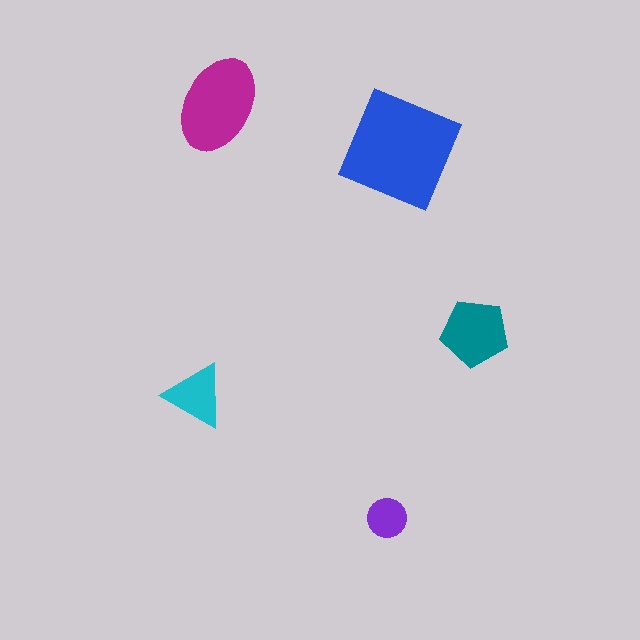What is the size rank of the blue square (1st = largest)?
1st.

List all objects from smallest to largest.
The purple circle, the cyan triangle, the teal pentagon, the magenta ellipse, the blue square.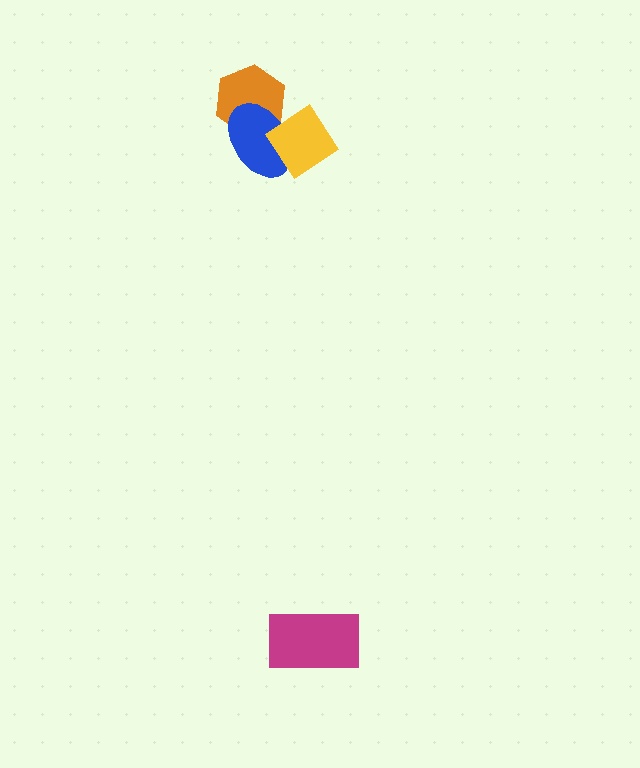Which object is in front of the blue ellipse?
The yellow diamond is in front of the blue ellipse.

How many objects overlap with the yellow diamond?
2 objects overlap with the yellow diamond.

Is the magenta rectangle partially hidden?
No, no other shape covers it.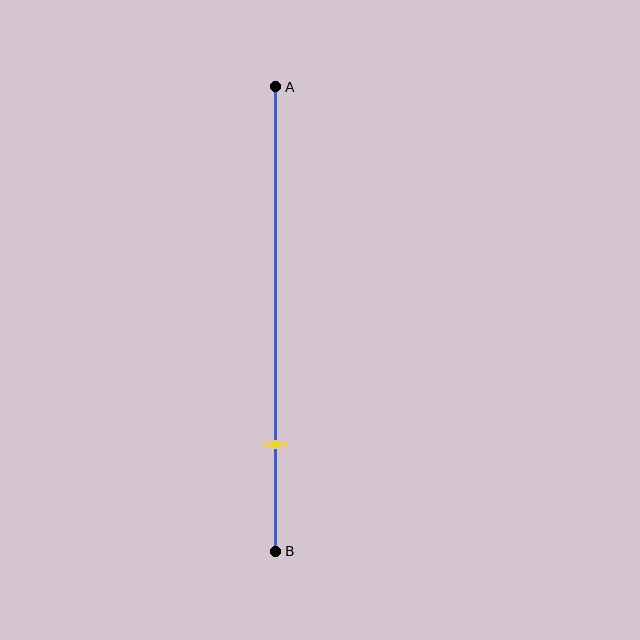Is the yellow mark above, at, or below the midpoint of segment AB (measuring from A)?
The yellow mark is below the midpoint of segment AB.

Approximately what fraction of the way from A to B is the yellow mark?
The yellow mark is approximately 75% of the way from A to B.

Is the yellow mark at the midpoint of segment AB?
No, the mark is at about 75% from A, not at the 50% midpoint.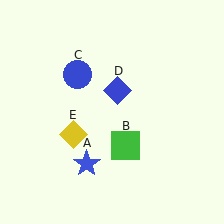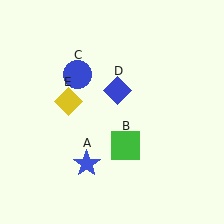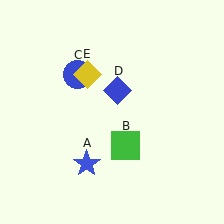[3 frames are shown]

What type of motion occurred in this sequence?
The yellow diamond (object E) rotated clockwise around the center of the scene.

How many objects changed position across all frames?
1 object changed position: yellow diamond (object E).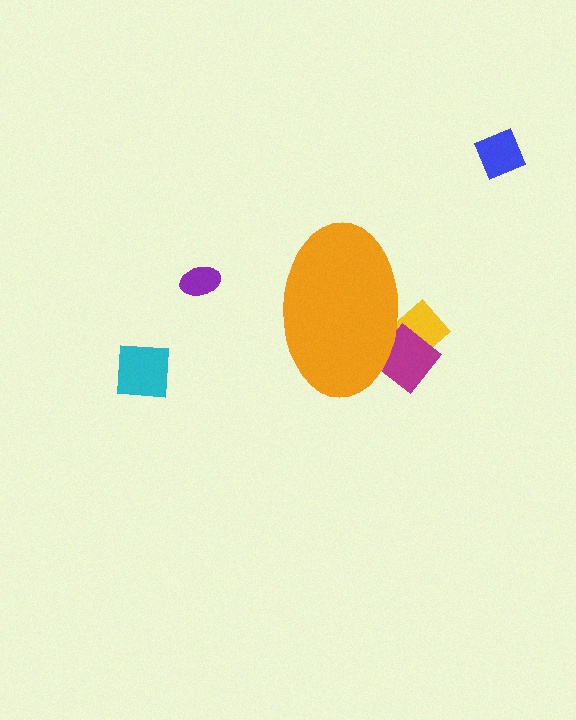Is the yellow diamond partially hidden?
Yes, the yellow diamond is partially hidden behind the orange ellipse.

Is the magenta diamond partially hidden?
Yes, the magenta diamond is partially hidden behind the orange ellipse.